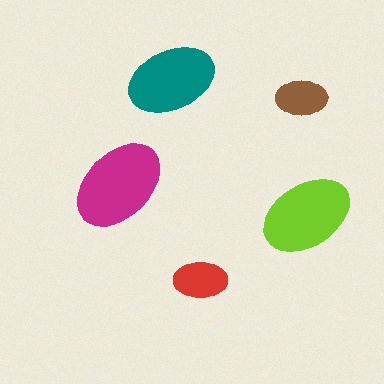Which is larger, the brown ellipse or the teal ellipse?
The teal one.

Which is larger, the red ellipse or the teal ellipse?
The teal one.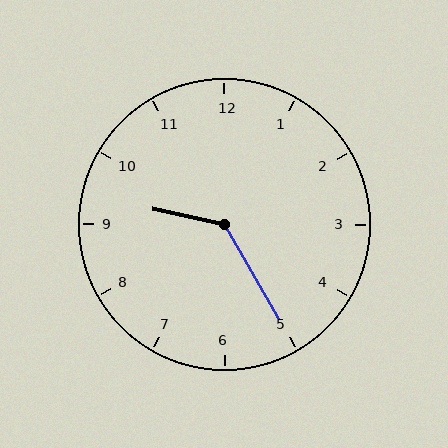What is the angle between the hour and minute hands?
Approximately 132 degrees.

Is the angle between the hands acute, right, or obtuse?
It is obtuse.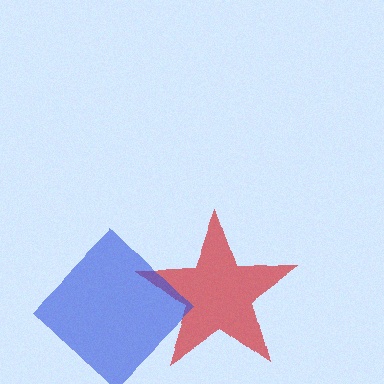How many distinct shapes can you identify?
There are 2 distinct shapes: a red star, a blue diamond.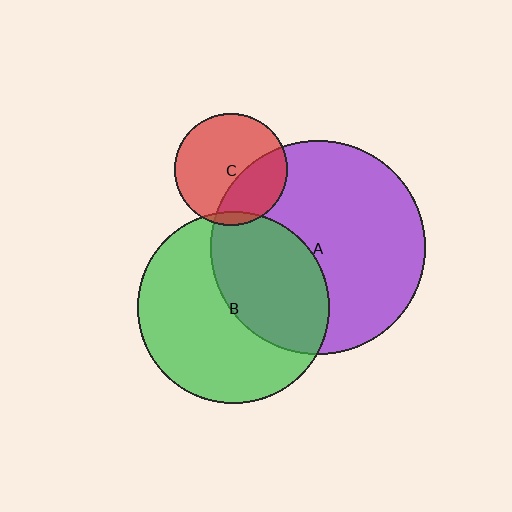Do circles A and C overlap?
Yes.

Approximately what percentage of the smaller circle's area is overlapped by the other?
Approximately 35%.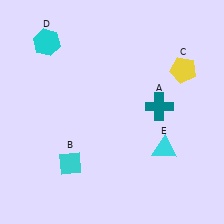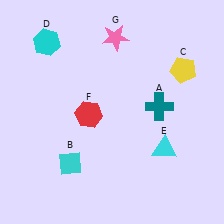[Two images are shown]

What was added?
A red hexagon (F), a pink star (G) were added in Image 2.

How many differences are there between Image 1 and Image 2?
There are 2 differences between the two images.